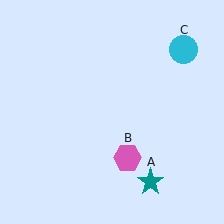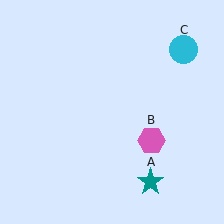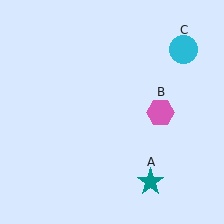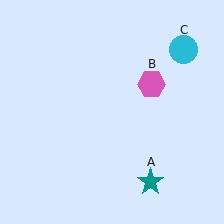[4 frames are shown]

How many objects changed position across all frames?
1 object changed position: pink hexagon (object B).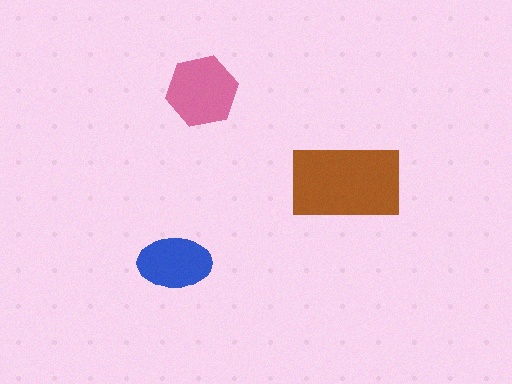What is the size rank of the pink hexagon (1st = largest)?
2nd.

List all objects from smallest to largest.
The blue ellipse, the pink hexagon, the brown rectangle.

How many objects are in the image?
There are 3 objects in the image.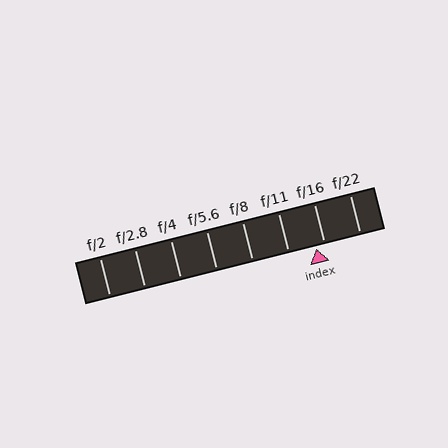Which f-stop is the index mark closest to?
The index mark is closest to f/16.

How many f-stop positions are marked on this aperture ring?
There are 8 f-stop positions marked.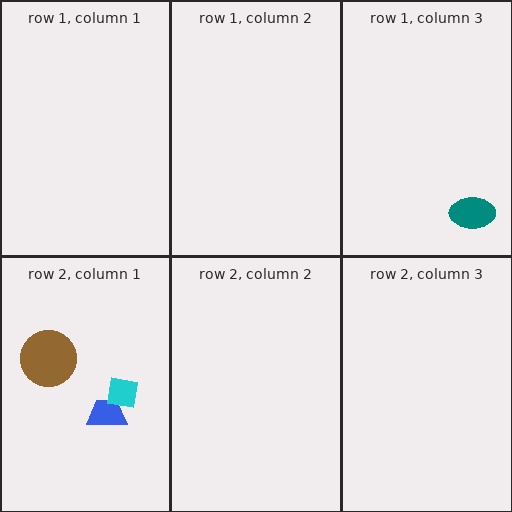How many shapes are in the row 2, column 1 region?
3.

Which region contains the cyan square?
The row 2, column 1 region.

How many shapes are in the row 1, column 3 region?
1.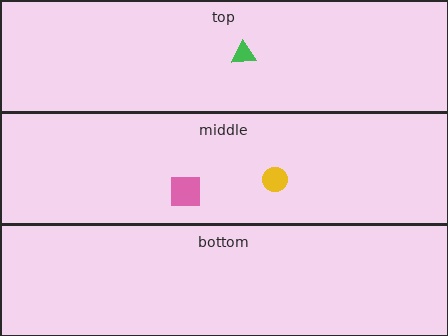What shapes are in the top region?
The green triangle.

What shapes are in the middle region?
The yellow circle, the pink square.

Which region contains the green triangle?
The top region.